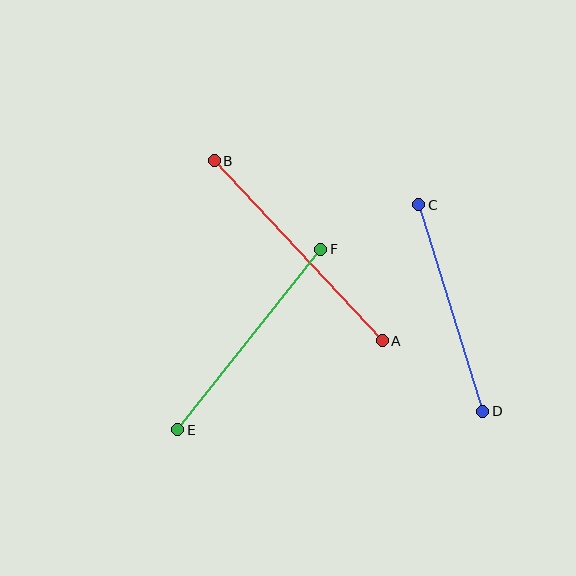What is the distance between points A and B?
The distance is approximately 246 pixels.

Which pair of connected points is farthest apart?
Points A and B are farthest apart.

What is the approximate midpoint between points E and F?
The midpoint is at approximately (249, 340) pixels.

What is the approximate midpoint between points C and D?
The midpoint is at approximately (451, 308) pixels.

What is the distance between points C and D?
The distance is approximately 216 pixels.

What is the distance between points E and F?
The distance is approximately 230 pixels.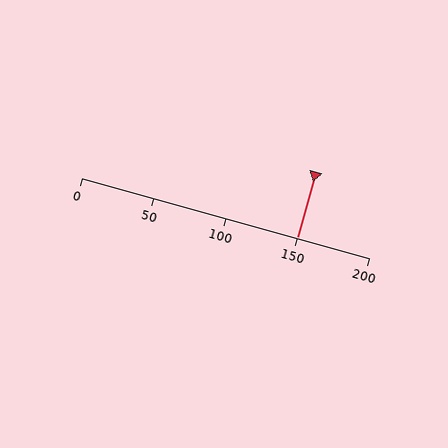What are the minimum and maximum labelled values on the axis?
The axis runs from 0 to 200.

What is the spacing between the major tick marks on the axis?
The major ticks are spaced 50 apart.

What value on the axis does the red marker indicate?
The marker indicates approximately 150.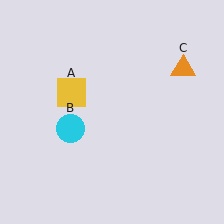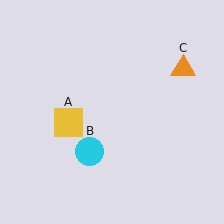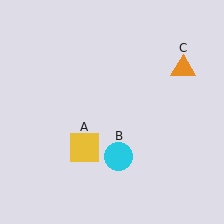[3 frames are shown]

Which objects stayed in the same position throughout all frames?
Orange triangle (object C) remained stationary.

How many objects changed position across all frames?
2 objects changed position: yellow square (object A), cyan circle (object B).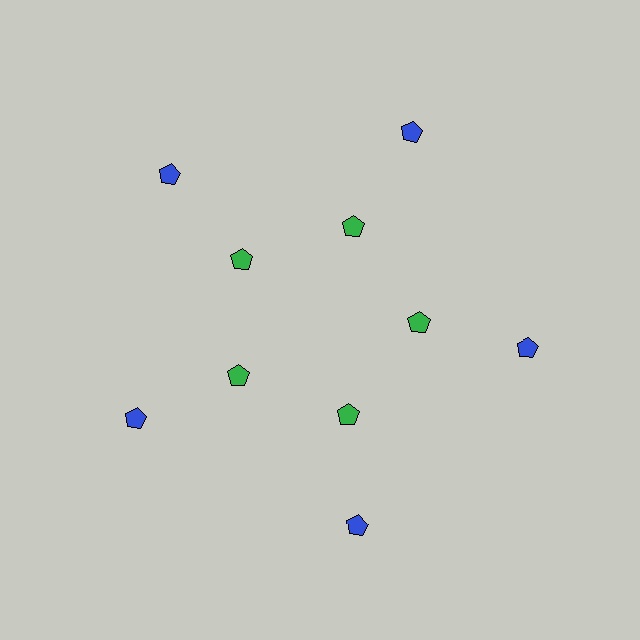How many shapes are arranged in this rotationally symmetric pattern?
There are 10 shapes, arranged in 5 groups of 2.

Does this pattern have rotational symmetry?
Yes, this pattern has 5-fold rotational symmetry. It looks the same after rotating 72 degrees around the center.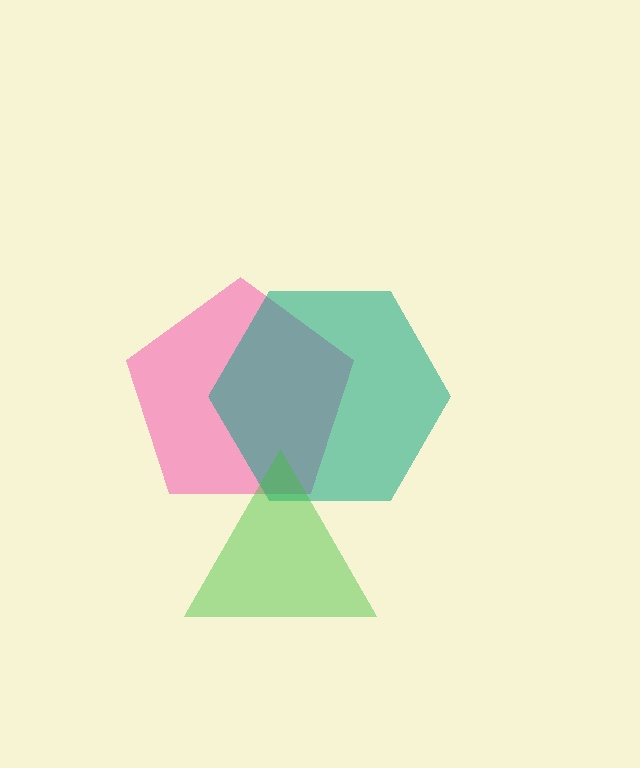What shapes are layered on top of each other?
The layered shapes are: a pink pentagon, a teal hexagon, a green triangle.